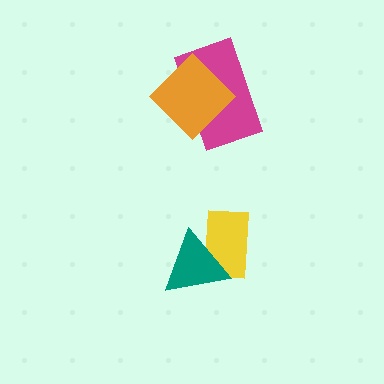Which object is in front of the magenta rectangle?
The orange diamond is in front of the magenta rectangle.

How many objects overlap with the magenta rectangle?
1 object overlaps with the magenta rectangle.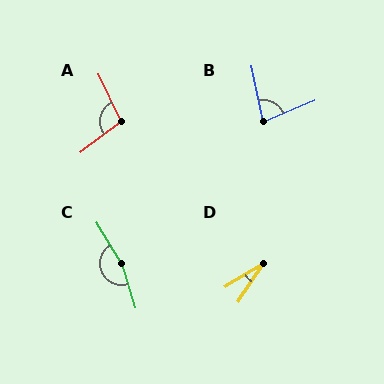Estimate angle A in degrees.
Approximately 101 degrees.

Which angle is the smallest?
D, at approximately 25 degrees.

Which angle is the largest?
C, at approximately 166 degrees.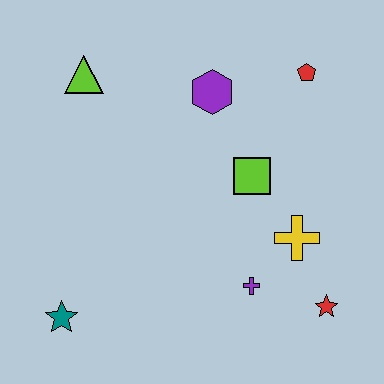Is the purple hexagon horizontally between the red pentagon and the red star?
No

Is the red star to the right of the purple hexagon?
Yes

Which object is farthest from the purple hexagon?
The teal star is farthest from the purple hexagon.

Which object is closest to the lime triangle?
The purple hexagon is closest to the lime triangle.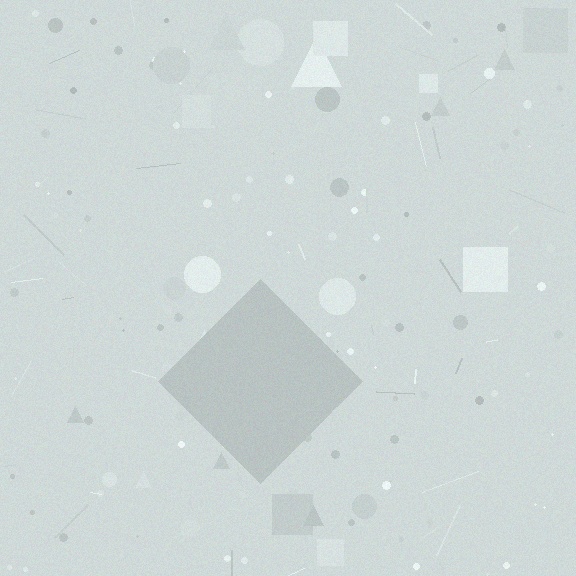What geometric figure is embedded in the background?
A diamond is embedded in the background.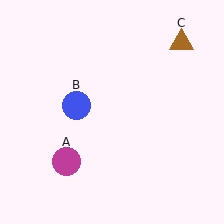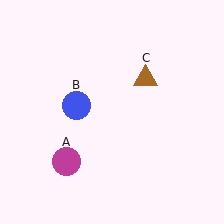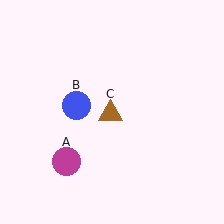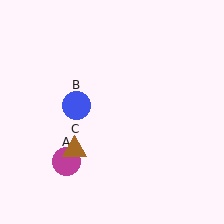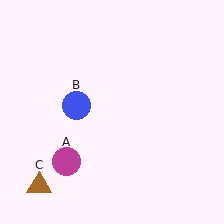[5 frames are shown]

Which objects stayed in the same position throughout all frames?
Magenta circle (object A) and blue circle (object B) remained stationary.